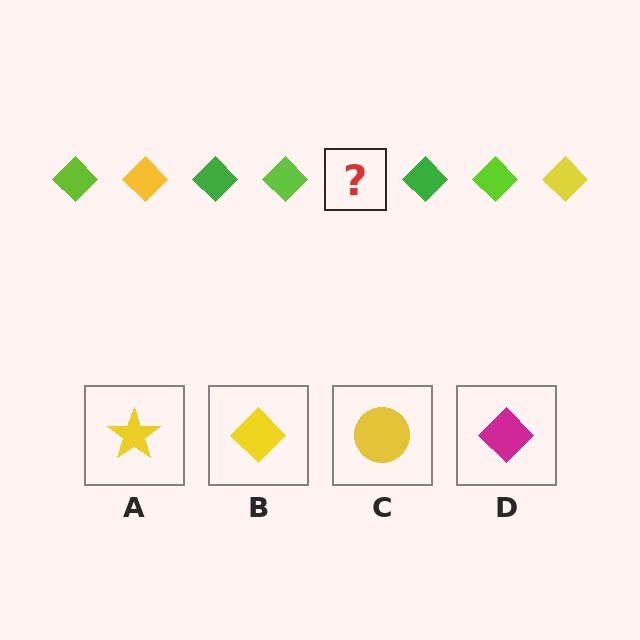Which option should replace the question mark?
Option B.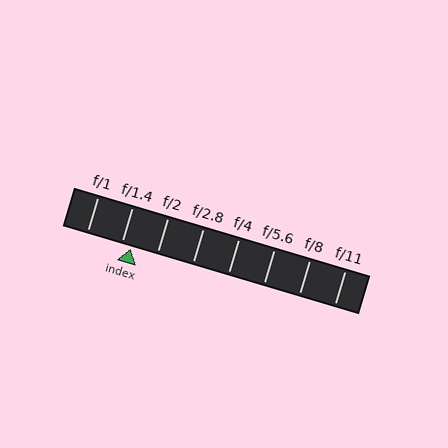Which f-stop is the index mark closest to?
The index mark is closest to f/1.4.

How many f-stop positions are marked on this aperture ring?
There are 8 f-stop positions marked.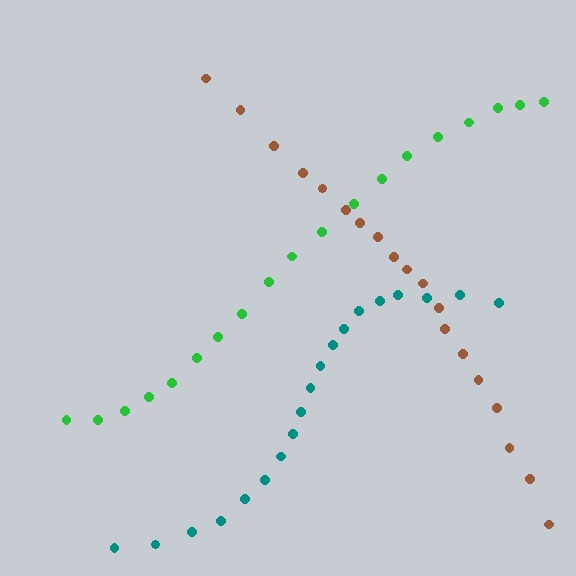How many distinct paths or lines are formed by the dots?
There are 3 distinct paths.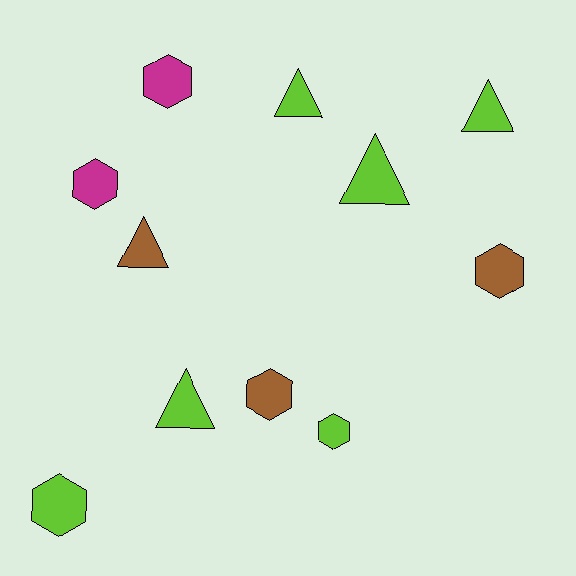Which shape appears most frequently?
Hexagon, with 6 objects.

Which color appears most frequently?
Lime, with 6 objects.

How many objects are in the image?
There are 11 objects.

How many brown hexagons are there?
There are 2 brown hexagons.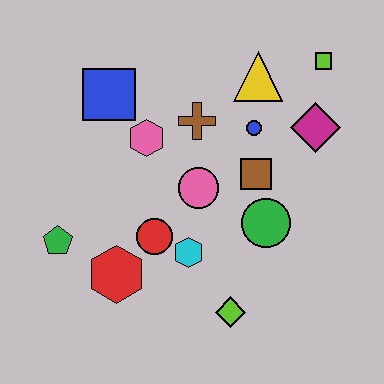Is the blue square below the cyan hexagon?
No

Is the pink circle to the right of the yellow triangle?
No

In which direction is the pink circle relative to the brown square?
The pink circle is to the left of the brown square.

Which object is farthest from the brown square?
The green pentagon is farthest from the brown square.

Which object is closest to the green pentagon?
The red hexagon is closest to the green pentagon.